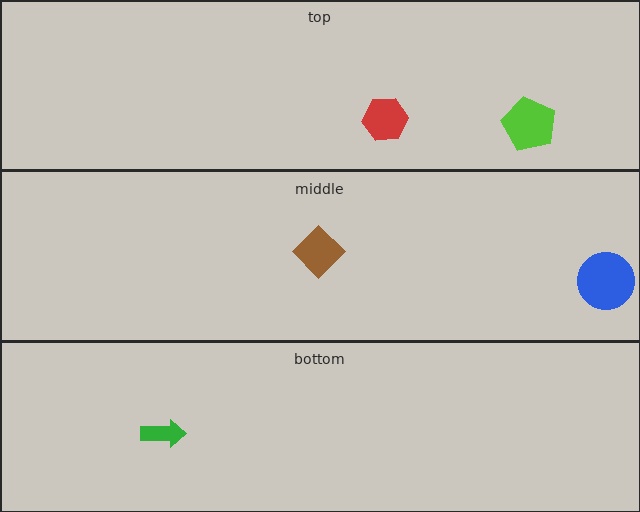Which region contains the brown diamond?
The middle region.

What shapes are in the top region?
The red hexagon, the lime pentagon.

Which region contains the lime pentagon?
The top region.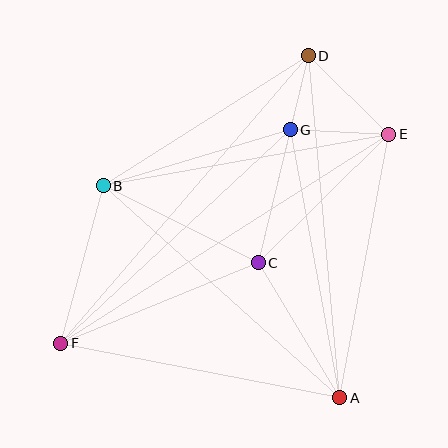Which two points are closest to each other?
Points D and G are closest to each other.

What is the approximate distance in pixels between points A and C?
The distance between A and C is approximately 158 pixels.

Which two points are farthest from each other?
Points E and F are farthest from each other.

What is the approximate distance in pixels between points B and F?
The distance between B and F is approximately 163 pixels.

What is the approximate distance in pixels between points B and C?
The distance between B and C is approximately 173 pixels.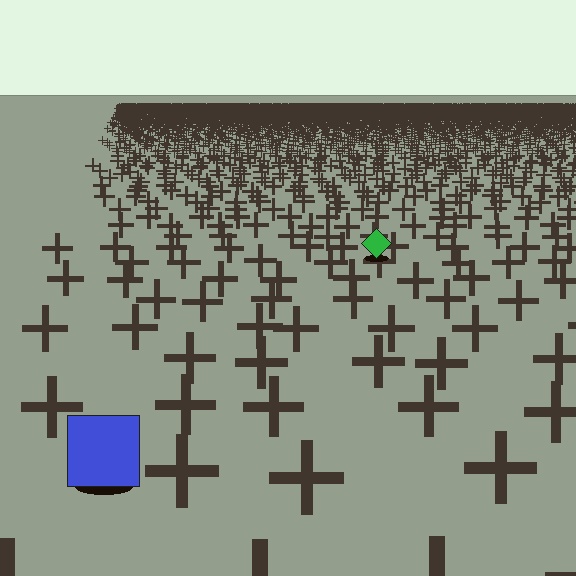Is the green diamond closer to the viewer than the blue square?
No. The blue square is closer — you can tell from the texture gradient: the ground texture is coarser near it.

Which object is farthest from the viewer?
The green diamond is farthest from the viewer. It appears smaller and the ground texture around it is denser.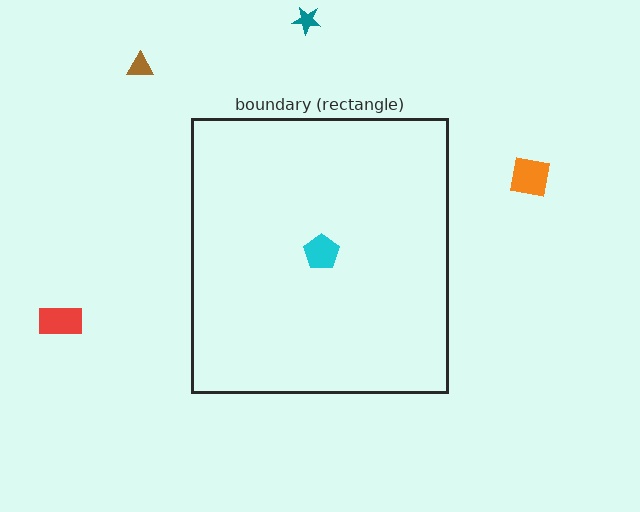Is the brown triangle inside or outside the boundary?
Outside.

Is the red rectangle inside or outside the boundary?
Outside.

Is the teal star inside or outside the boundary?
Outside.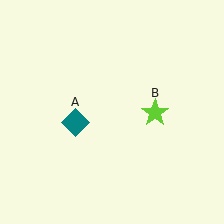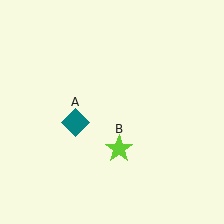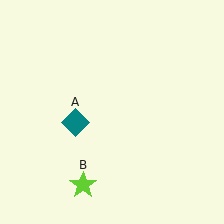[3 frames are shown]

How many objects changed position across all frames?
1 object changed position: lime star (object B).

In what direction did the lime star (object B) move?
The lime star (object B) moved down and to the left.